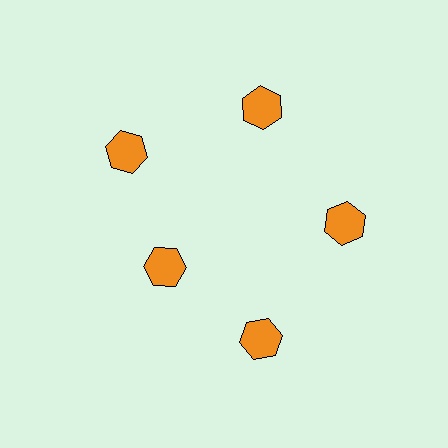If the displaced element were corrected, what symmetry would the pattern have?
It would have 5-fold rotational symmetry — the pattern would map onto itself every 72 degrees.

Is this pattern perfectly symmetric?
No. The 5 orange hexagons are arranged in a ring, but one element near the 8 o'clock position is pulled inward toward the center, breaking the 5-fold rotational symmetry.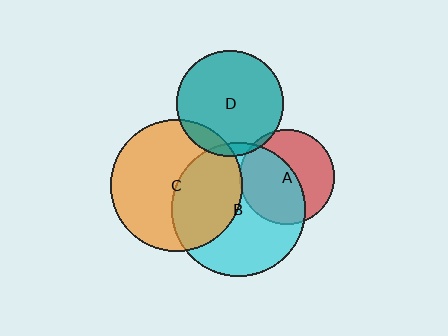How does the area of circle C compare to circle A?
Approximately 1.9 times.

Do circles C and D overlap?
Yes.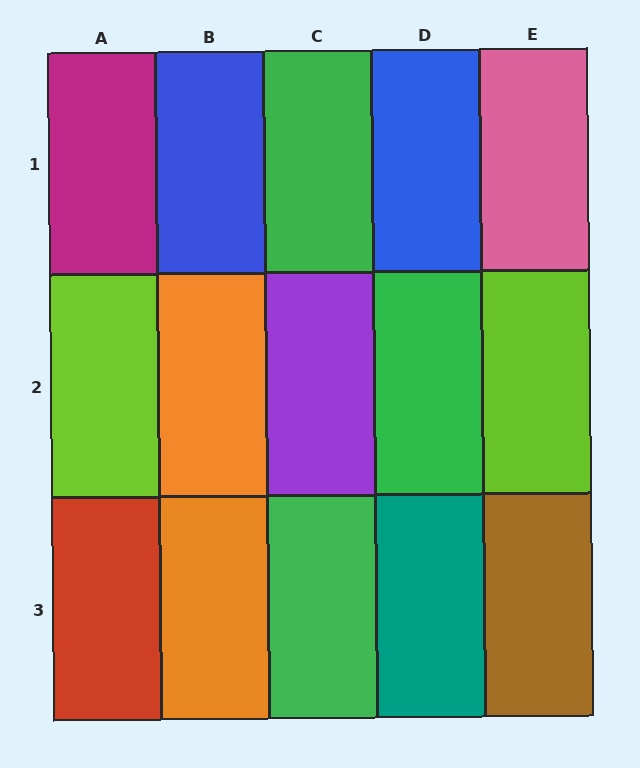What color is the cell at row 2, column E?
Lime.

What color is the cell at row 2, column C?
Purple.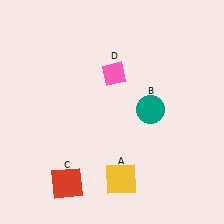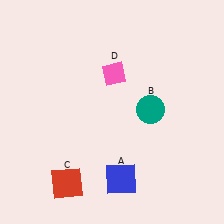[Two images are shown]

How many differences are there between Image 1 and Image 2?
There is 1 difference between the two images.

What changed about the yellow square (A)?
In Image 1, A is yellow. In Image 2, it changed to blue.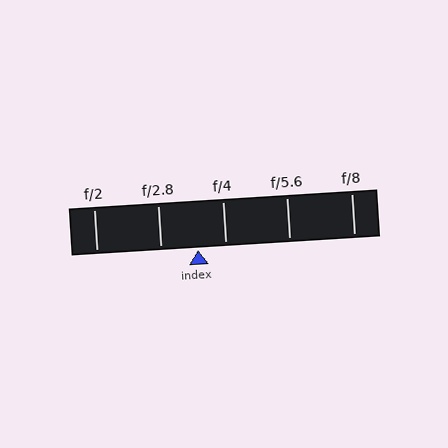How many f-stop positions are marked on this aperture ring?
There are 5 f-stop positions marked.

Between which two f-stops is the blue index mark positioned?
The index mark is between f/2.8 and f/4.